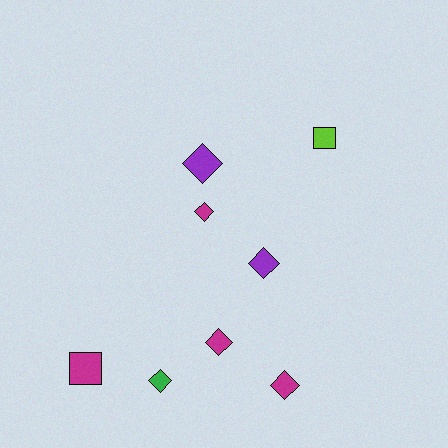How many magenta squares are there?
There is 1 magenta square.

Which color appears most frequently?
Magenta, with 4 objects.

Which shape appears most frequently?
Diamond, with 6 objects.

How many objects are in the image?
There are 8 objects.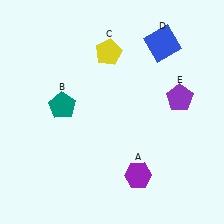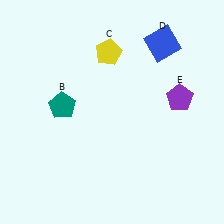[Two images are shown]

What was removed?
The purple hexagon (A) was removed in Image 2.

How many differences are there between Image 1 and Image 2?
There is 1 difference between the two images.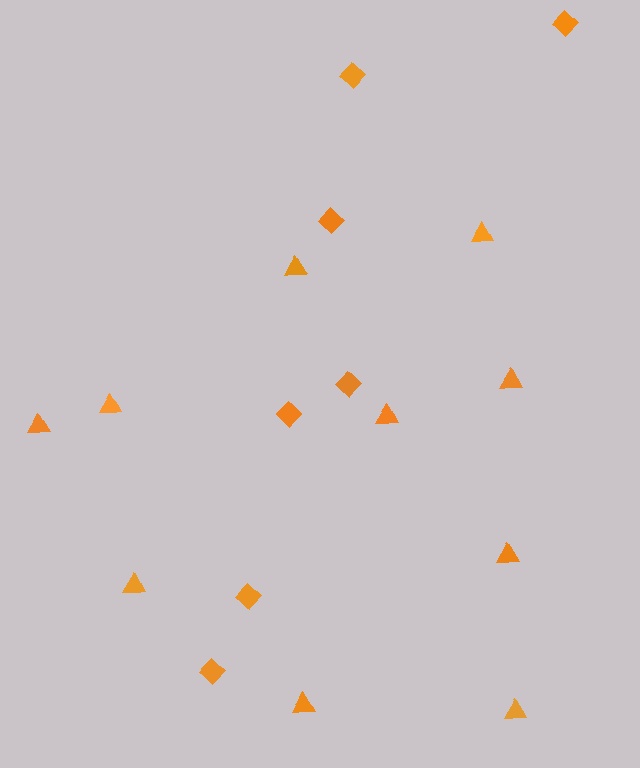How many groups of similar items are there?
There are 2 groups: one group of triangles (10) and one group of diamonds (7).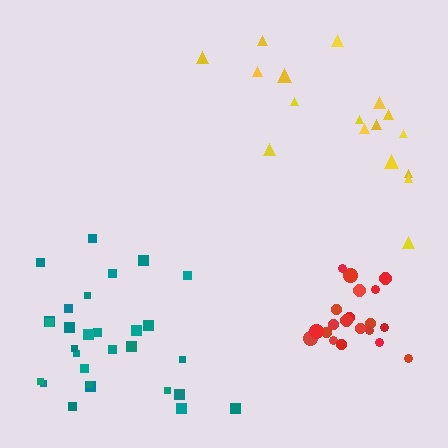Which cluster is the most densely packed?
Red.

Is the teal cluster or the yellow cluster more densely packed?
Teal.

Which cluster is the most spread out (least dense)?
Yellow.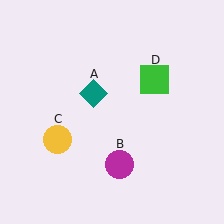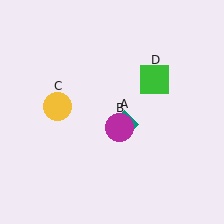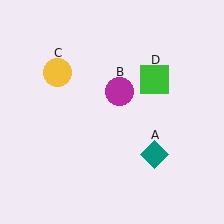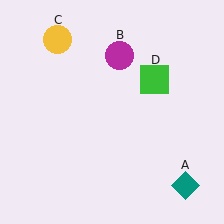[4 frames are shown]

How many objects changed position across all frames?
3 objects changed position: teal diamond (object A), magenta circle (object B), yellow circle (object C).